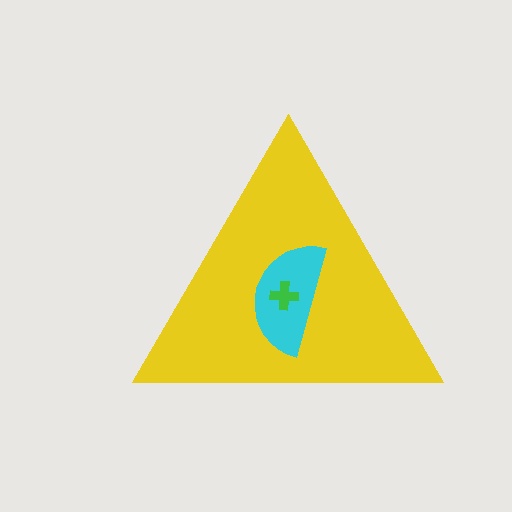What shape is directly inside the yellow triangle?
The cyan semicircle.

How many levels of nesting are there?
3.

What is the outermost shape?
The yellow triangle.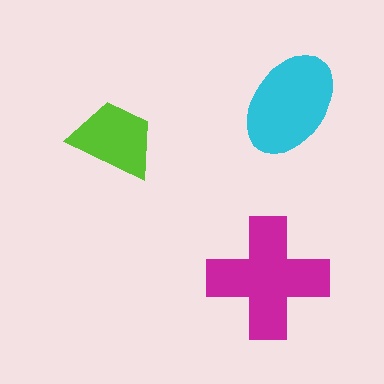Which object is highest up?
The cyan ellipse is topmost.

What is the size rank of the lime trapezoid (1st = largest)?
3rd.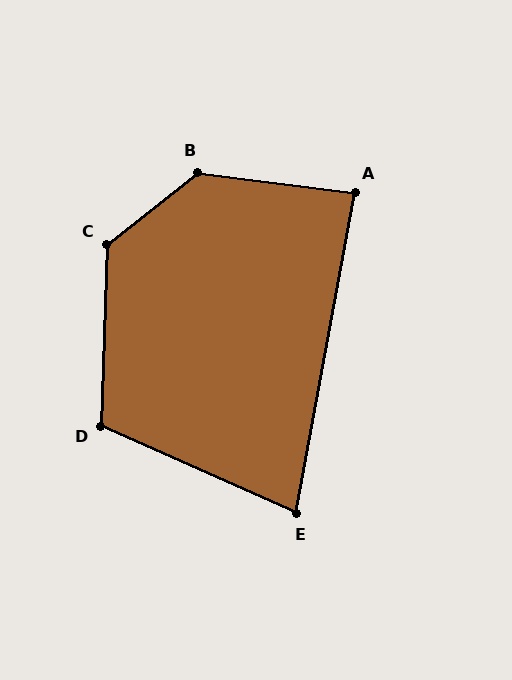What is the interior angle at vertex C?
Approximately 130 degrees (obtuse).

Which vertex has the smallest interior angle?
E, at approximately 77 degrees.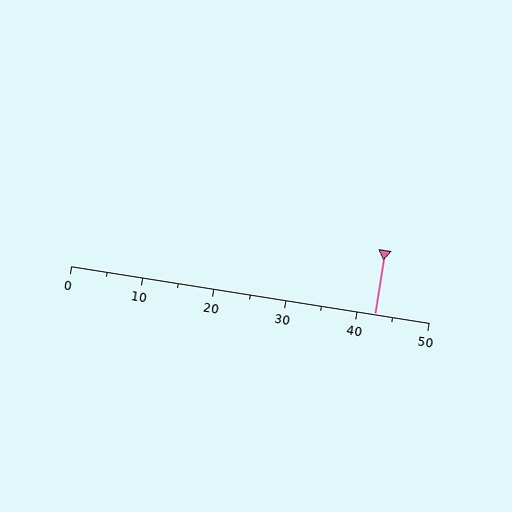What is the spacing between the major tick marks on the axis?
The major ticks are spaced 10 apart.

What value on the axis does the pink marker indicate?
The marker indicates approximately 42.5.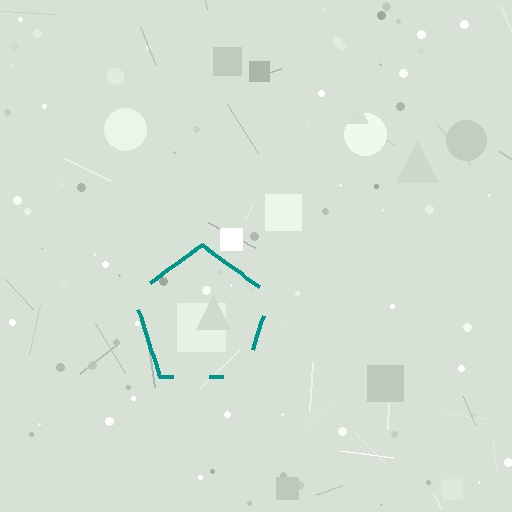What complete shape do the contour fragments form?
The contour fragments form a pentagon.